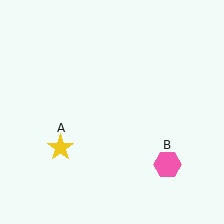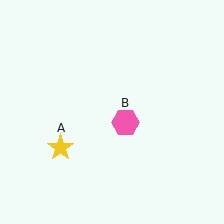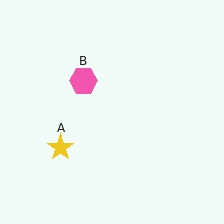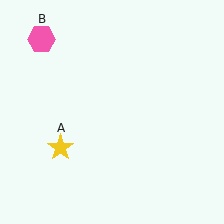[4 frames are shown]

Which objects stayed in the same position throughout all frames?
Yellow star (object A) remained stationary.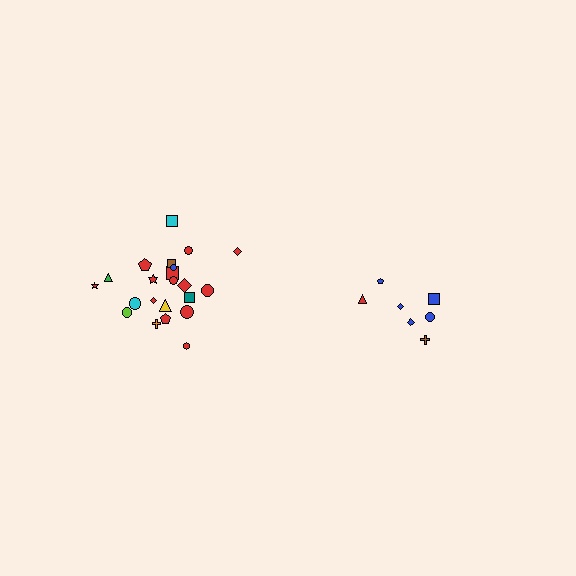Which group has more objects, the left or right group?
The left group.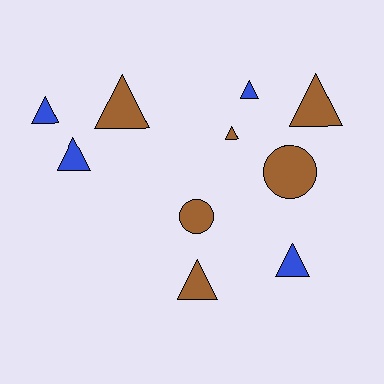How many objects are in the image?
There are 10 objects.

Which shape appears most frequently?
Triangle, with 8 objects.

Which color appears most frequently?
Brown, with 6 objects.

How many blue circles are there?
There are no blue circles.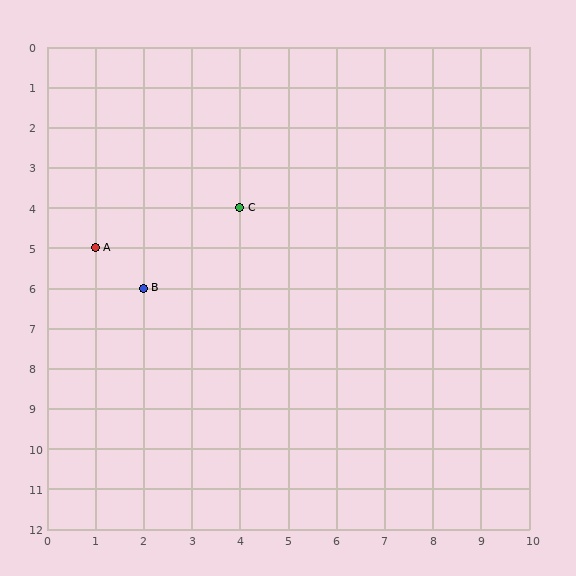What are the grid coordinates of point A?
Point A is at grid coordinates (1, 5).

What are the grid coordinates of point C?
Point C is at grid coordinates (4, 4).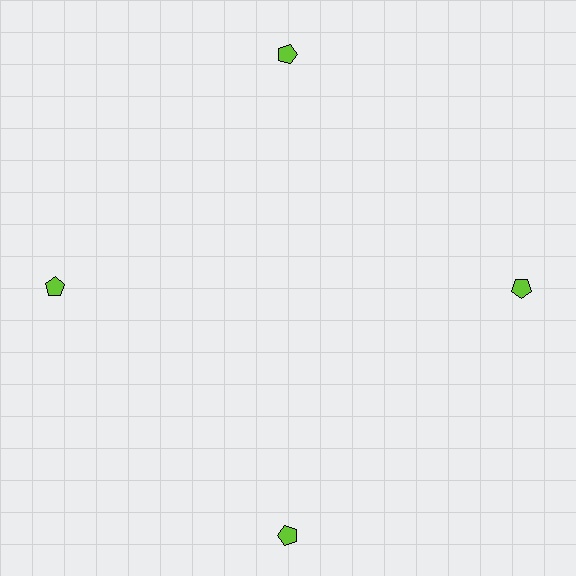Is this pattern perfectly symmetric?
No. The 4 lime pentagons are arranged in a ring, but one element near the 6 o'clock position is pushed outward from the center, breaking the 4-fold rotational symmetry.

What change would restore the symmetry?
The symmetry would be restored by moving it inward, back onto the ring so that all 4 pentagons sit at equal angles and equal distance from the center.